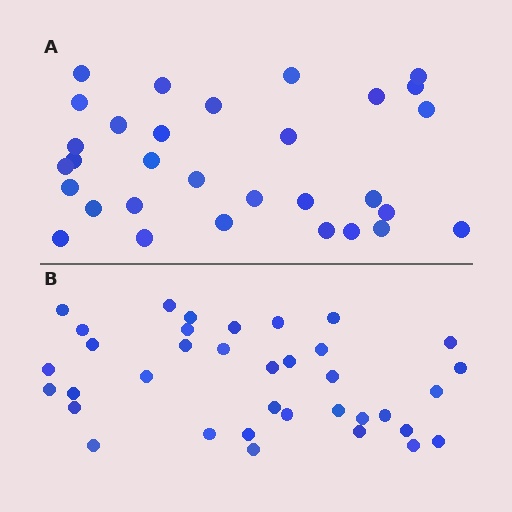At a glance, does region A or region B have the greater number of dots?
Region B (the bottom region) has more dots.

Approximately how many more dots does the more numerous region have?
Region B has about 5 more dots than region A.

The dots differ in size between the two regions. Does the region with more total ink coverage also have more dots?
No. Region A has more total ink coverage because its dots are larger, but region B actually contains more individual dots. Total area can be misleading — the number of items is what matters here.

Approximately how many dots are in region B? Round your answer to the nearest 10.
About 40 dots. (The exact count is 36, which rounds to 40.)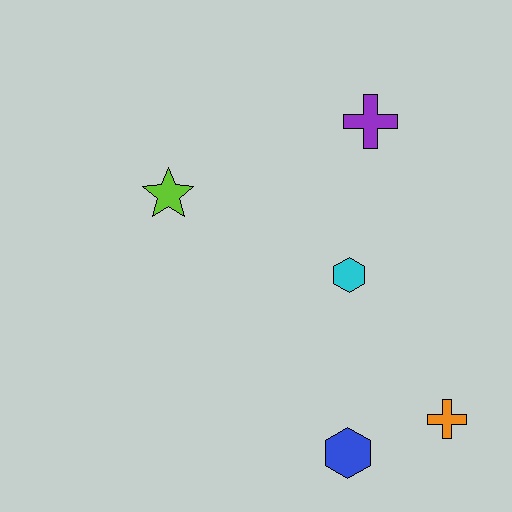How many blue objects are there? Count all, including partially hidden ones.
There is 1 blue object.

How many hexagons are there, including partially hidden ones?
There are 2 hexagons.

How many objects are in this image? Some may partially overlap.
There are 5 objects.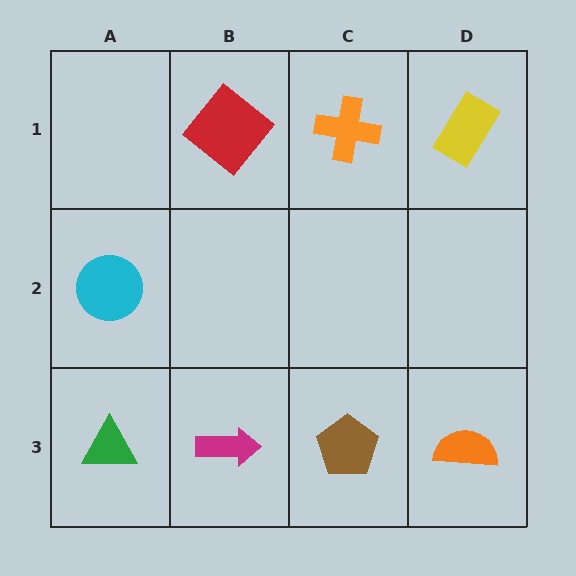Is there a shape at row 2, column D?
No, that cell is empty.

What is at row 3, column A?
A green triangle.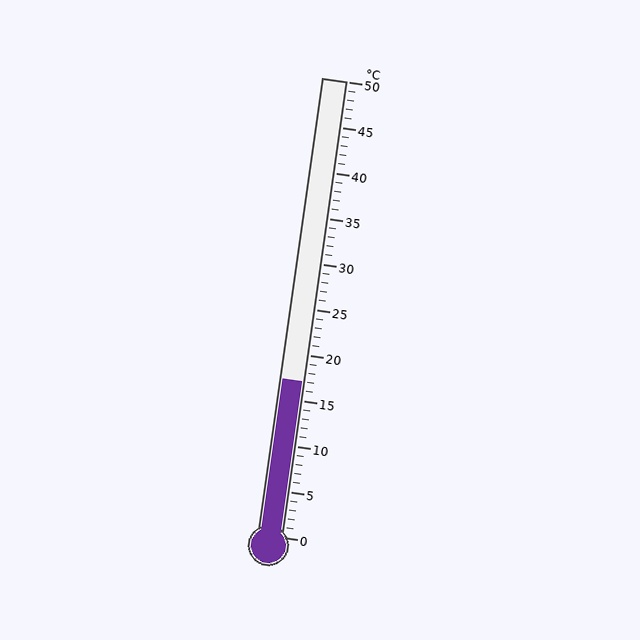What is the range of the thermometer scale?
The thermometer scale ranges from 0°C to 50°C.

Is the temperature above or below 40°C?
The temperature is below 40°C.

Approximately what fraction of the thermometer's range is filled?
The thermometer is filled to approximately 35% of its range.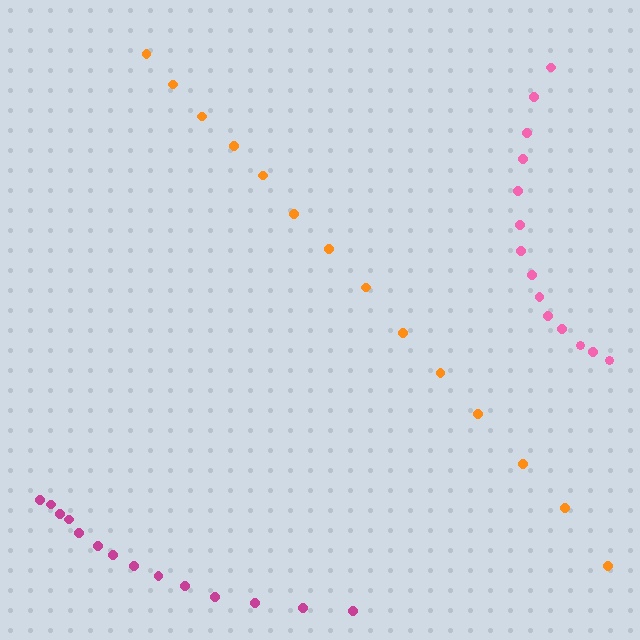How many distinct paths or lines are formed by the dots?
There are 3 distinct paths.